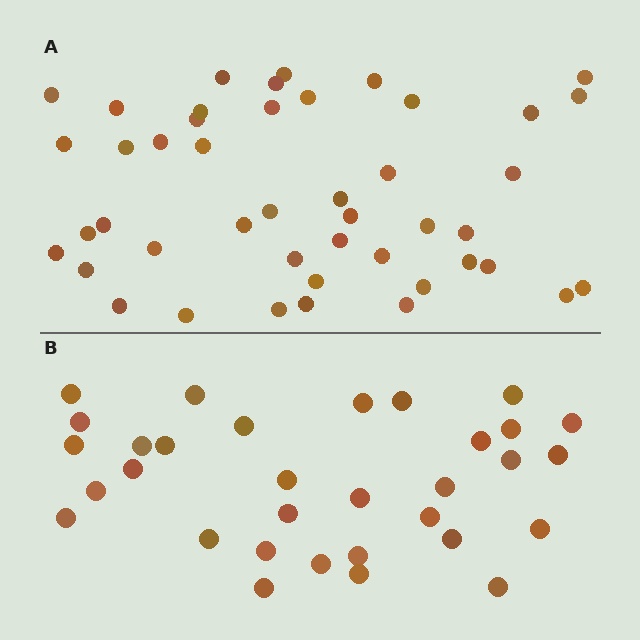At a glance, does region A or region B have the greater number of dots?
Region A (the top region) has more dots.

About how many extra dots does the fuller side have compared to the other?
Region A has approximately 15 more dots than region B.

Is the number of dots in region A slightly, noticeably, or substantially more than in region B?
Region A has noticeably more, but not dramatically so. The ratio is roughly 1.4 to 1.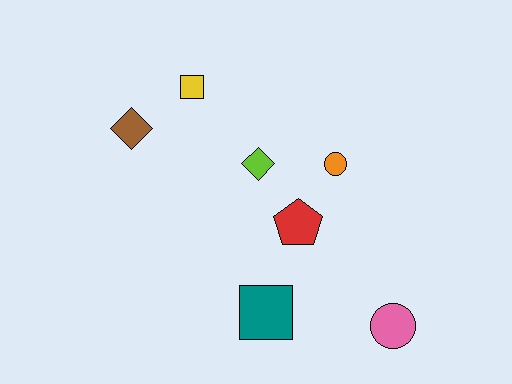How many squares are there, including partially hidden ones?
There are 2 squares.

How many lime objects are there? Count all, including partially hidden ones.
There is 1 lime object.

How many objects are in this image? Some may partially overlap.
There are 7 objects.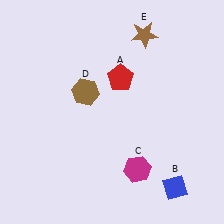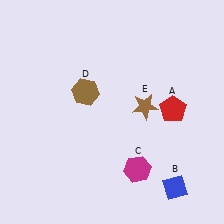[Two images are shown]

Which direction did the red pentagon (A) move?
The red pentagon (A) moved right.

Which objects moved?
The objects that moved are: the red pentagon (A), the brown star (E).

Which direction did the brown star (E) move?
The brown star (E) moved down.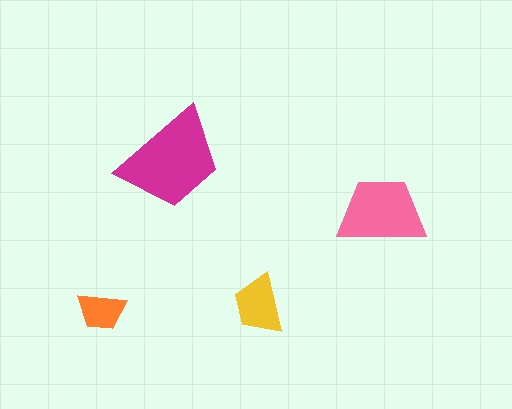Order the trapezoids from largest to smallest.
the magenta one, the pink one, the yellow one, the orange one.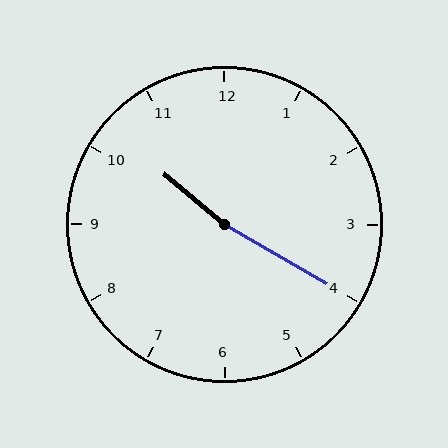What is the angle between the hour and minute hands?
Approximately 170 degrees.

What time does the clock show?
10:20.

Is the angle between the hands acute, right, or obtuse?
It is obtuse.